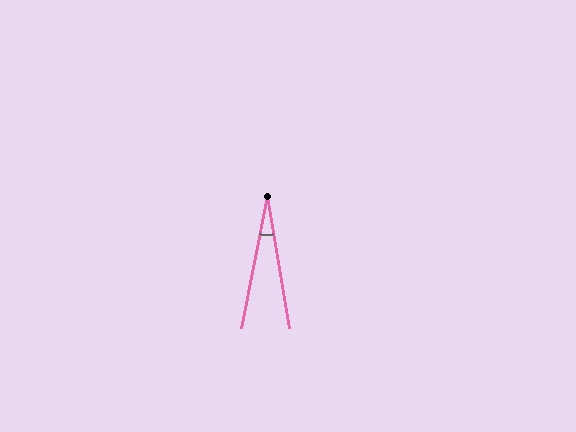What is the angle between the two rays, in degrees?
Approximately 21 degrees.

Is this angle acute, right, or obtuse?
It is acute.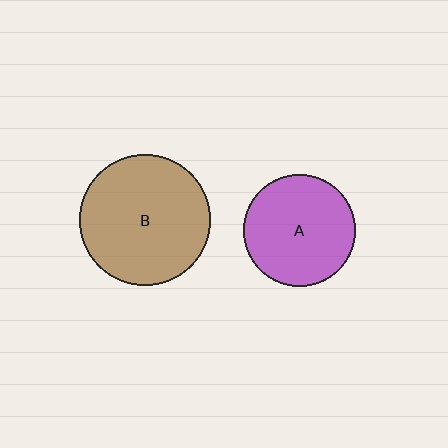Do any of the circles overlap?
No, none of the circles overlap.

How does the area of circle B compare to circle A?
Approximately 1.4 times.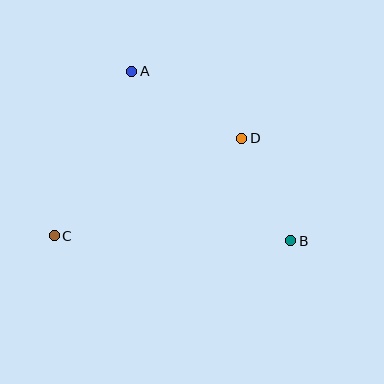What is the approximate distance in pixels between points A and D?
The distance between A and D is approximately 129 pixels.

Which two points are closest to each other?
Points B and D are closest to each other.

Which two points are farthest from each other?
Points B and C are farthest from each other.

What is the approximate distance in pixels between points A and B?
The distance between A and B is approximately 233 pixels.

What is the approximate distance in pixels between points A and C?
The distance between A and C is approximately 182 pixels.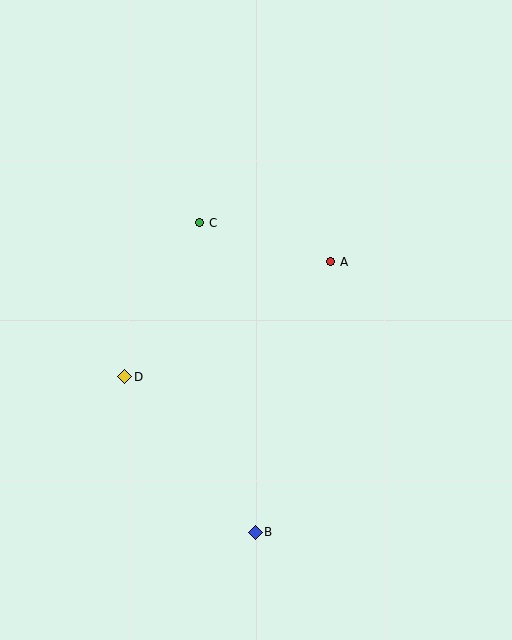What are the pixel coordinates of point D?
Point D is at (125, 377).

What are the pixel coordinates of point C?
Point C is at (200, 223).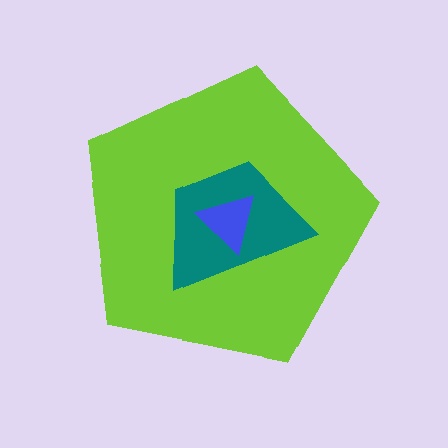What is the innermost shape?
The blue triangle.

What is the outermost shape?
The lime pentagon.